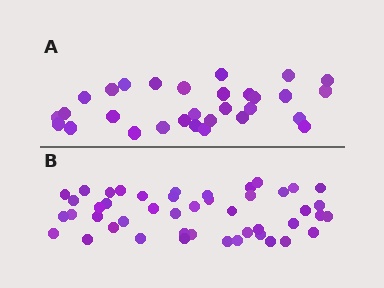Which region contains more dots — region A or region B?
Region B (the bottom region) has more dots.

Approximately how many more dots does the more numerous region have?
Region B has approximately 15 more dots than region A.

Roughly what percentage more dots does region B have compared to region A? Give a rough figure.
About 55% more.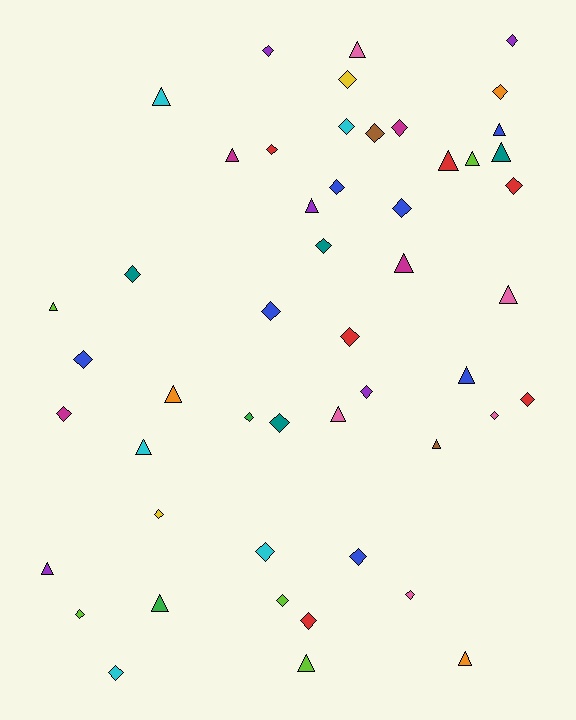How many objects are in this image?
There are 50 objects.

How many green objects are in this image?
There are 2 green objects.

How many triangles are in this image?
There are 20 triangles.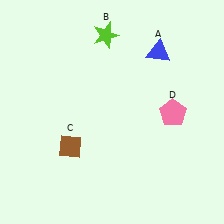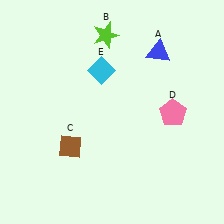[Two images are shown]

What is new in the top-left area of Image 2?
A cyan diamond (E) was added in the top-left area of Image 2.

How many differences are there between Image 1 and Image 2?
There is 1 difference between the two images.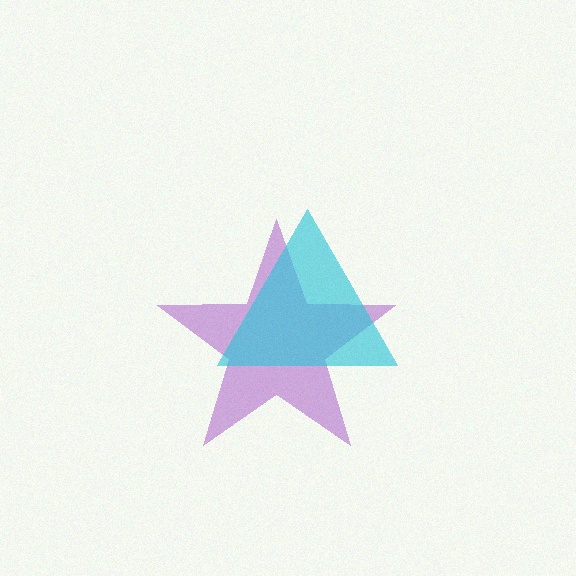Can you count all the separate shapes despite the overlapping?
Yes, there are 2 separate shapes.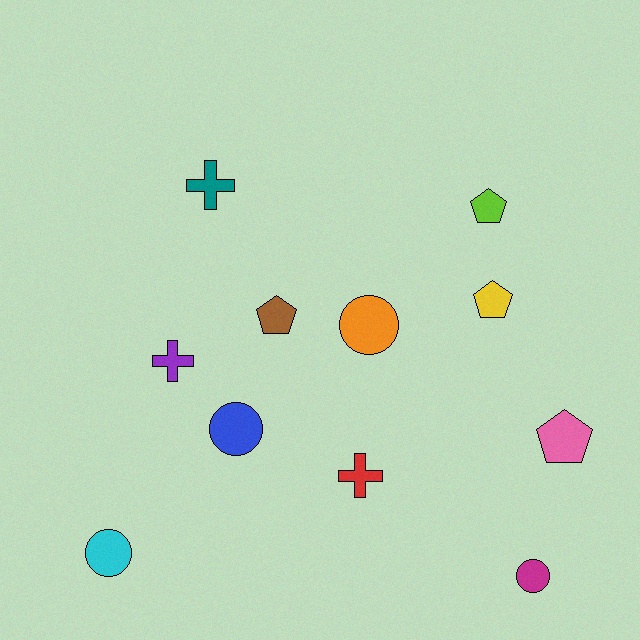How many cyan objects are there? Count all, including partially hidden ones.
There is 1 cyan object.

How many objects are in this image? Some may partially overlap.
There are 11 objects.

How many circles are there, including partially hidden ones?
There are 4 circles.